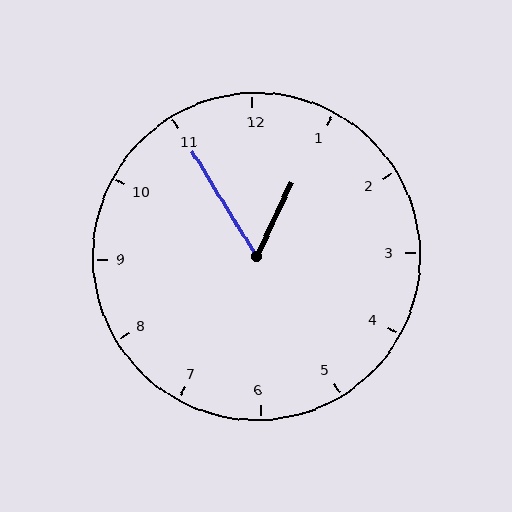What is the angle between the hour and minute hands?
Approximately 58 degrees.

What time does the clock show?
12:55.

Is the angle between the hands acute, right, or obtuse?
It is acute.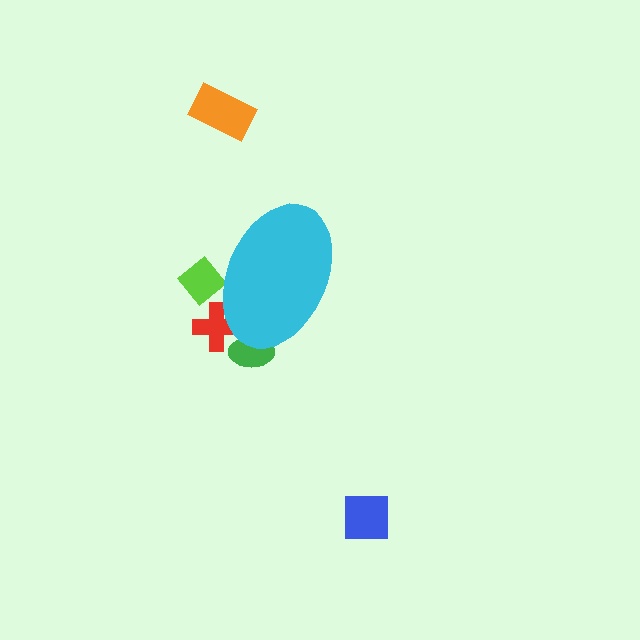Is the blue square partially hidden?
No, the blue square is fully visible.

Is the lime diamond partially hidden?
Yes, the lime diamond is partially hidden behind the cyan ellipse.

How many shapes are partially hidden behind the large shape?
3 shapes are partially hidden.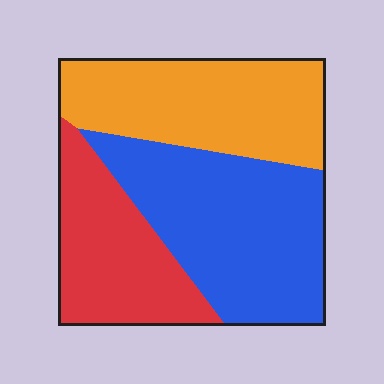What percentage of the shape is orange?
Orange takes up about one third (1/3) of the shape.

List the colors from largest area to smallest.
From largest to smallest: blue, orange, red.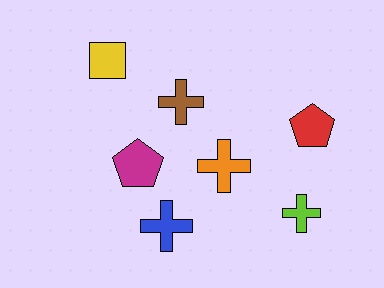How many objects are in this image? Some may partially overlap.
There are 7 objects.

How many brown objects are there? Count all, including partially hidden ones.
There is 1 brown object.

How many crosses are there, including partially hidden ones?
There are 4 crosses.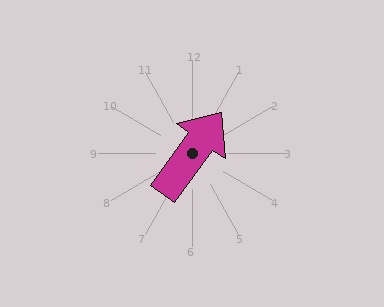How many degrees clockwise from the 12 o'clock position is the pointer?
Approximately 36 degrees.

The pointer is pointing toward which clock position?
Roughly 1 o'clock.